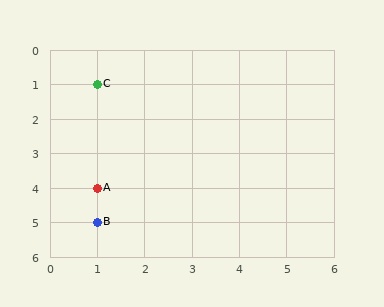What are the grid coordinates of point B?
Point B is at grid coordinates (1, 5).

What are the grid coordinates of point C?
Point C is at grid coordinates (1, 1).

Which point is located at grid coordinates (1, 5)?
Point B is at (1, 5).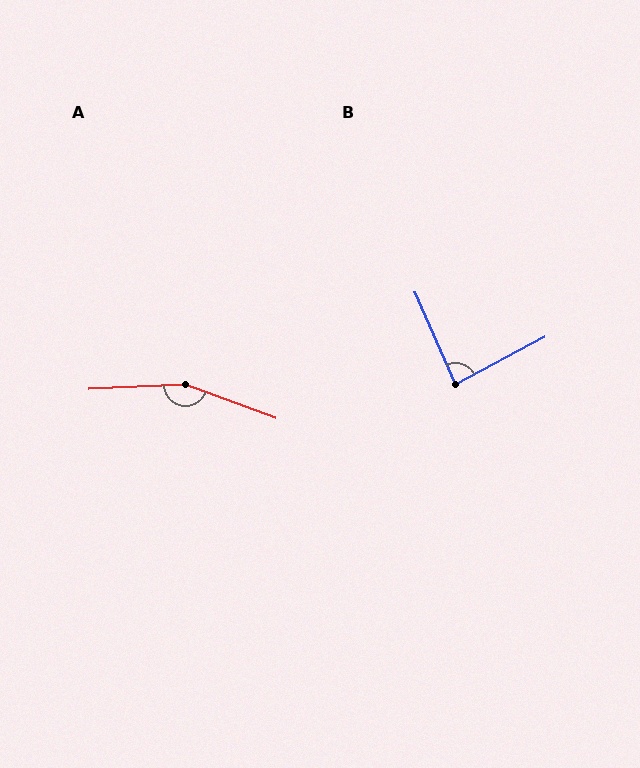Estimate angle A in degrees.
Approximately 157 degrees.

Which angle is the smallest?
B, at approximately 86 degrees.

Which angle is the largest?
A, at approximately 157 degrees.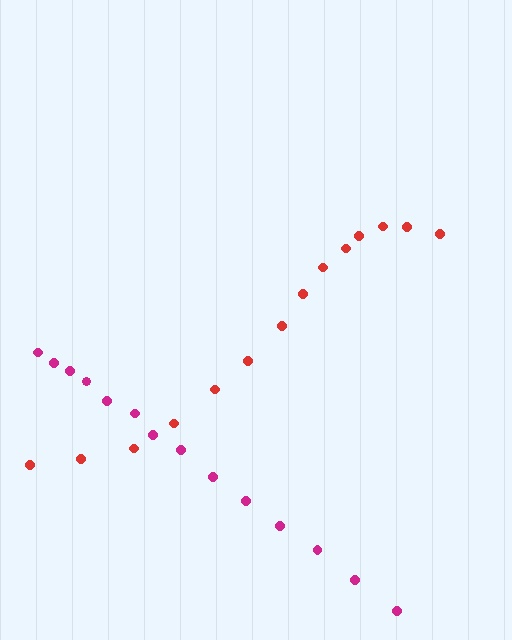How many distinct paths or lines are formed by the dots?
There are 2 distinct paths.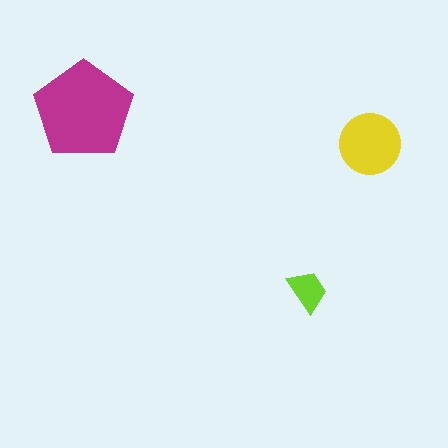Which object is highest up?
The magenta pentagon is topmost.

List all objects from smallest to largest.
The lime trapezoid, the yellow circle, the magenta pentagon.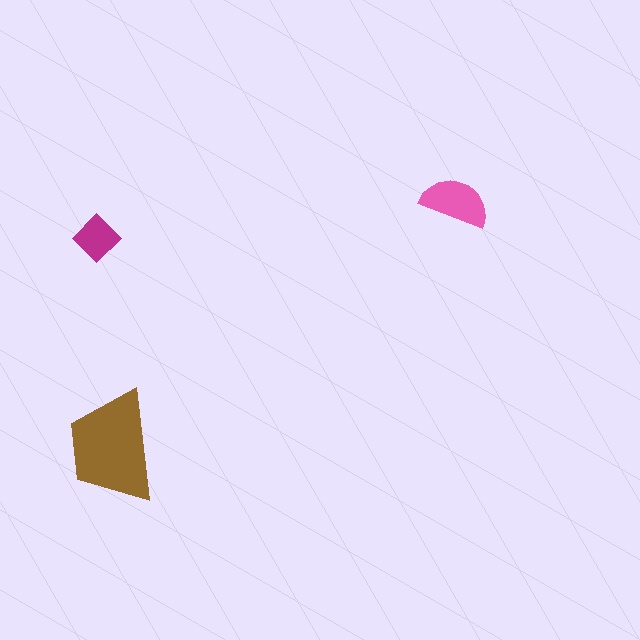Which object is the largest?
The brown trapezoid.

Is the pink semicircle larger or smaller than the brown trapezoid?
Smaller.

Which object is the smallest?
The magenta diamond.